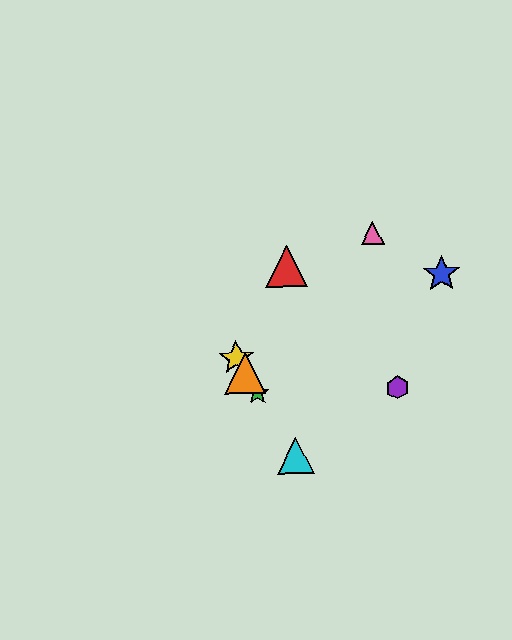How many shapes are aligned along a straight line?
4 shapes (the green star, the yellow star, the orange triangle, the cyan triangle) are aligned along a straight line.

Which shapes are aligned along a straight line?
The green star, the yellow star, the orange triangle, the cyan triangle are aligned along a straight line.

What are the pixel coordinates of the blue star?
The blue star is at (441, 274).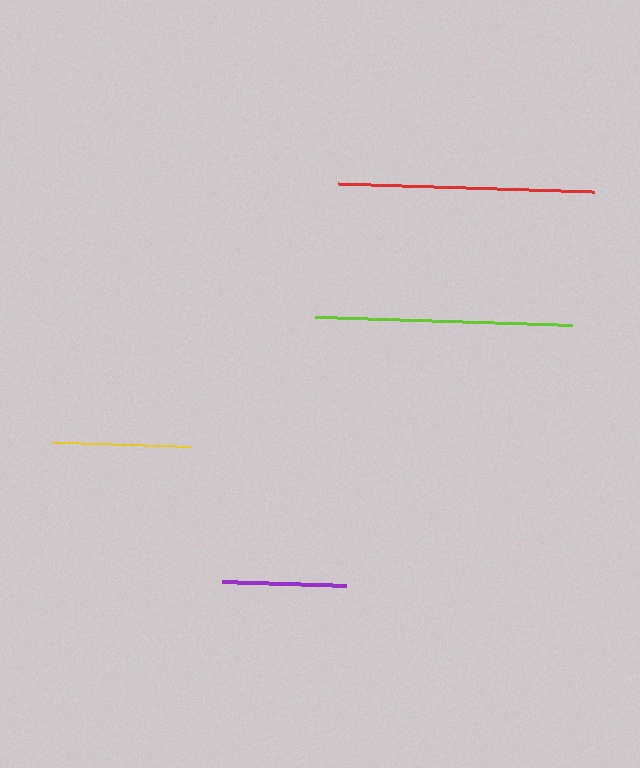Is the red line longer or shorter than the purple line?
The red line is longer than the purple line.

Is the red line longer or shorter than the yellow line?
The red line is longer than the yellow line.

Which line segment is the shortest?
The purple line is the shortest at approximately 124 pixels.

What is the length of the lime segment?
The lime segment is approximately 257 pixels long.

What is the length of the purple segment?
The purple segment is approximately 124 pixels long.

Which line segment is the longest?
The lime line is the longest at approximately 257 pixels.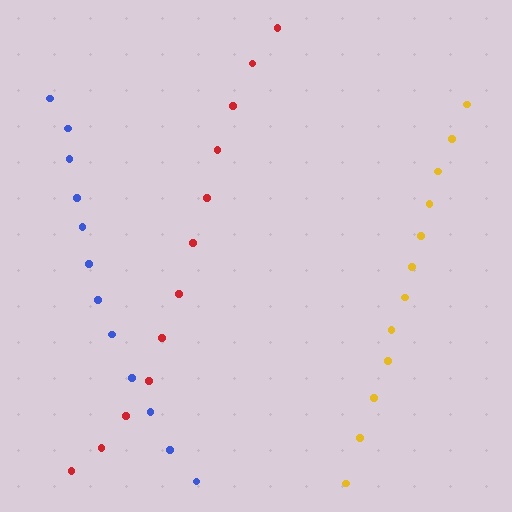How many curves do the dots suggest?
There are 3 distinct paths.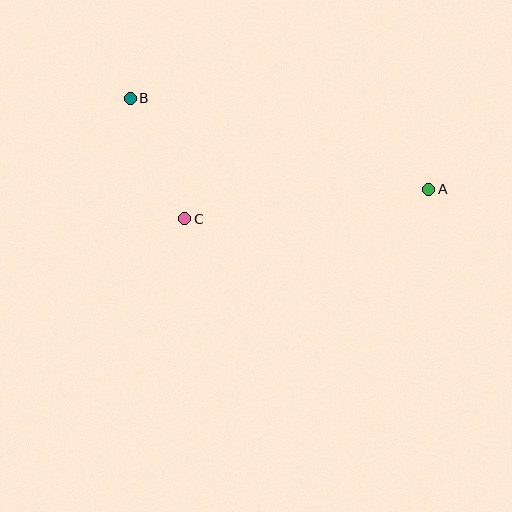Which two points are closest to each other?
Points B and C are closest to each other.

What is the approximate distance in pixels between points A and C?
The distance between A and C is approximately 246 pixels.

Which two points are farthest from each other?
Points A and B are farthest from each other.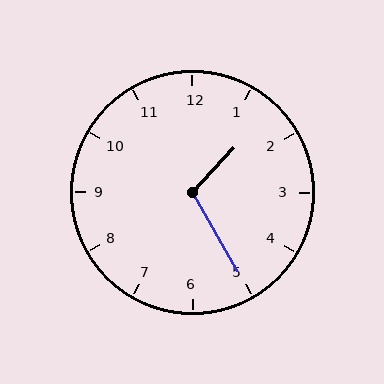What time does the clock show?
1:25.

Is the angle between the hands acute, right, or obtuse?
It is obtuse.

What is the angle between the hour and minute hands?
Approximately 108 degrees.